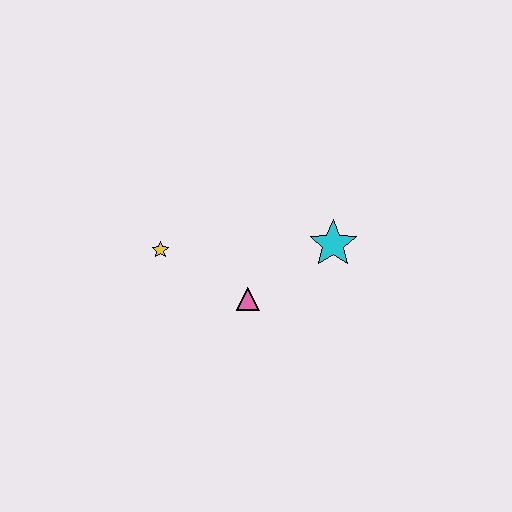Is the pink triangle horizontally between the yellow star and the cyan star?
Yes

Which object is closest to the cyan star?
The pink triangle is closest to the cyan star.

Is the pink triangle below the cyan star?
Yes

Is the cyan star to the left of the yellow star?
No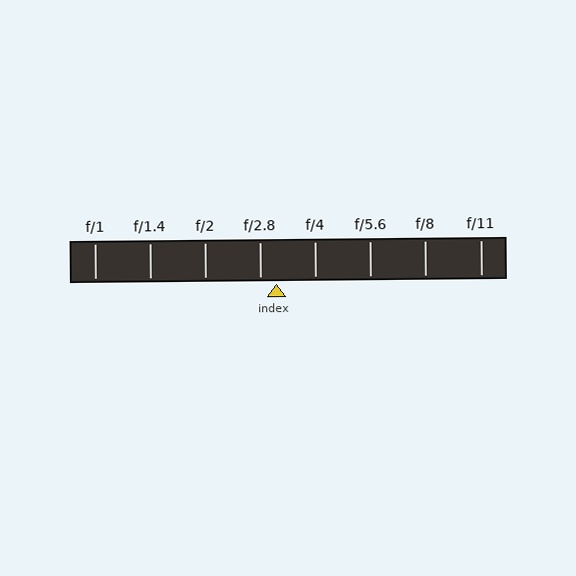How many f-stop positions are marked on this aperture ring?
There are 8 f-stop positions marked.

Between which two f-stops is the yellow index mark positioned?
The index mark is between f/2.8 and f/4.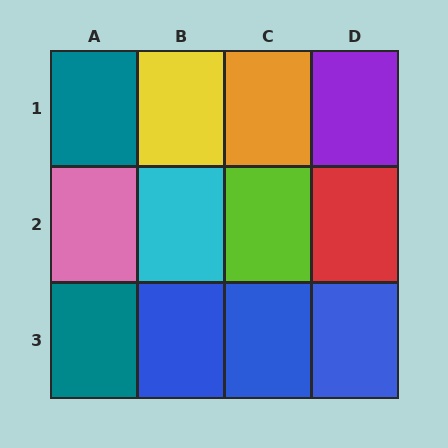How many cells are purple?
1 cell is purple.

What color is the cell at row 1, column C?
Orange.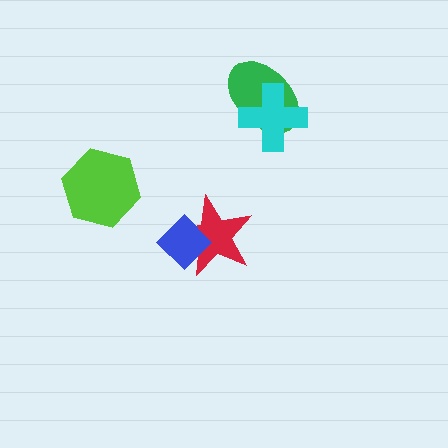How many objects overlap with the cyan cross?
1 object overlaps with the cyan cross.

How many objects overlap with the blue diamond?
1 object overlaps with the blue diamond.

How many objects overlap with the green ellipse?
1 object overlaps with the green ellipse.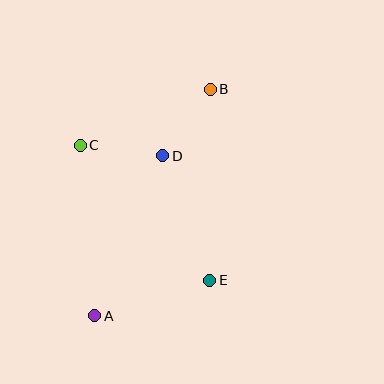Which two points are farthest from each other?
Points A and B are farthest from each other.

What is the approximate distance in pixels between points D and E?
The distance between D and E is approximately 133 pixels.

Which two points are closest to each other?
Points B and D are closest to each other.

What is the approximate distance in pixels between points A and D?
The distance between A and D is approximately 174 pixels.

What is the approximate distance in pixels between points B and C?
The distance between B and C is approximately 142 pixels.